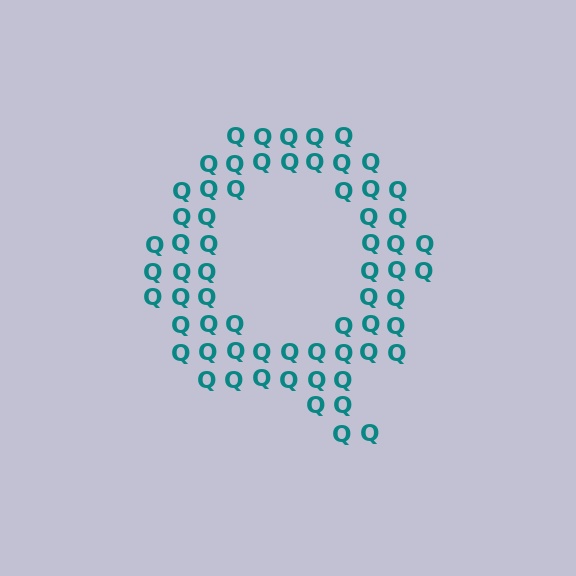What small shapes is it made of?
It is made of small letter Q's.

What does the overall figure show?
The overall figure shows the letter Q.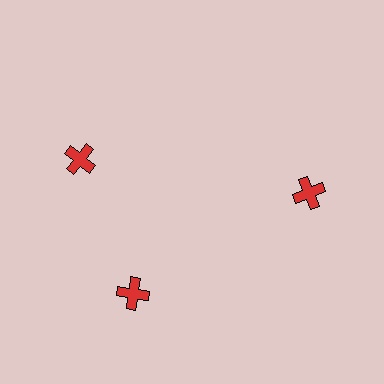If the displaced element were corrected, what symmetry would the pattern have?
It would have 3-fold rotational symmetry — the pattern would map onto itself every 120 degrees.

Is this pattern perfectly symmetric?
No. The 3 red crosses are arranged in a ring, but one element near the 11 o'clock position is rotated out of alignment along the ring, breaking the 3-fold rotational symmetry.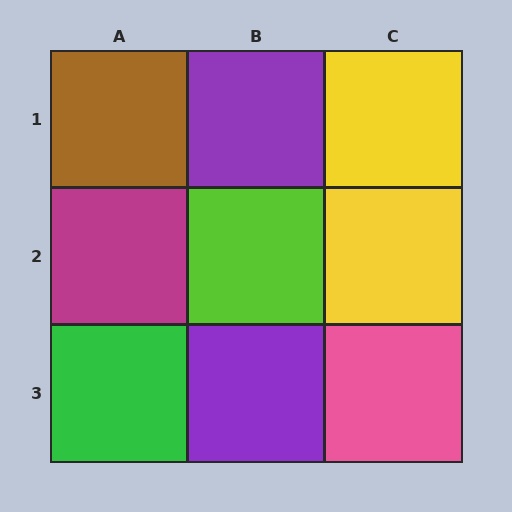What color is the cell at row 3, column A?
Green.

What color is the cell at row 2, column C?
Yellow.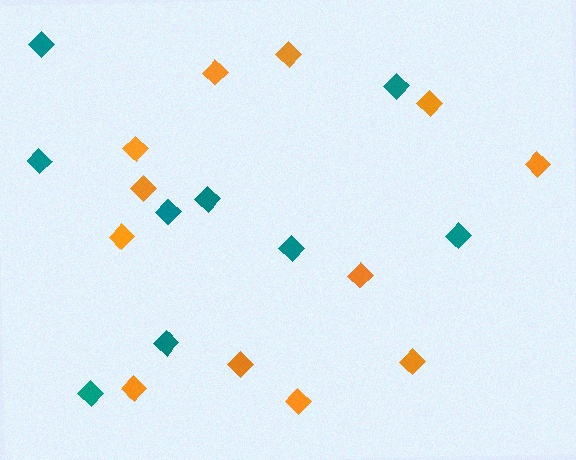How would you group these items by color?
There are 2 groups: one group of orange diamonds (12) and one group of teal diamonds (9).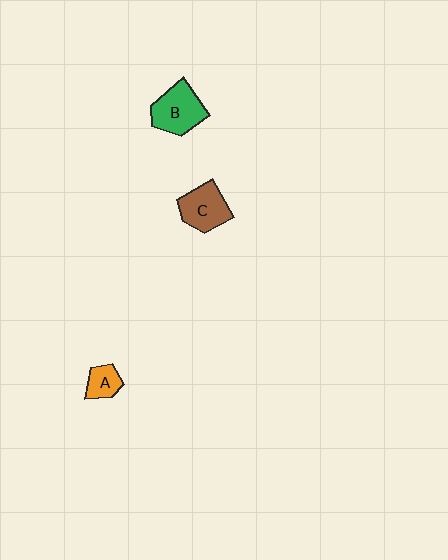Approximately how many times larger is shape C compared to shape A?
Approximately 1.9 times.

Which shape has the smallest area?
Shape A (orange).